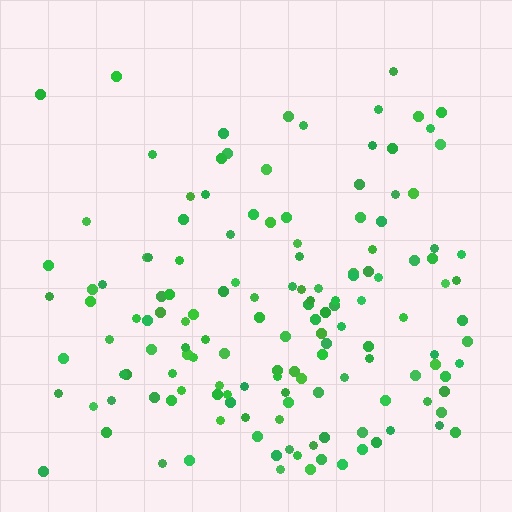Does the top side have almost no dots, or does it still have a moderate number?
Still a moderate number, just noticeably fewer than the bottom.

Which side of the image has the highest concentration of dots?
The bottom.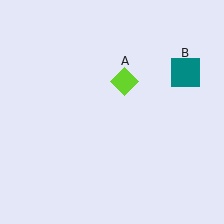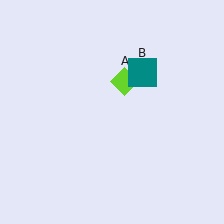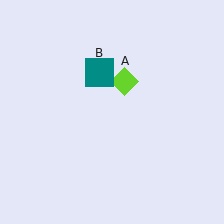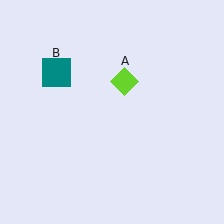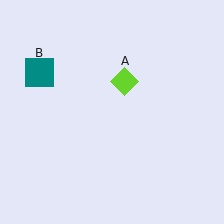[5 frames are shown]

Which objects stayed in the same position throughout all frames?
Lime diamond (object A) remained stationary.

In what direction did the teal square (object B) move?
The teal square (object B) moved left.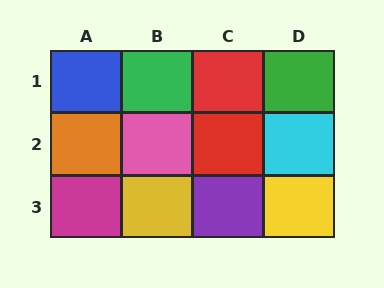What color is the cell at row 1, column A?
Blue.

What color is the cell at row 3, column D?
Yellow.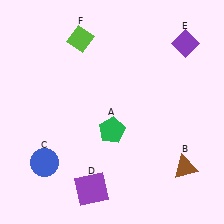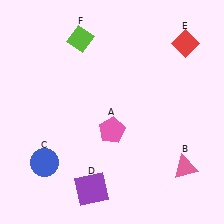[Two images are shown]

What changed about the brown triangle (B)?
In Image 1, B is brown. In Image 2, it changed to pink.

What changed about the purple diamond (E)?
In Image 1, E is purple. In Image 2, it changed to red.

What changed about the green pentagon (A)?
In Image 1, A is green. In Image 2, it changed to pink.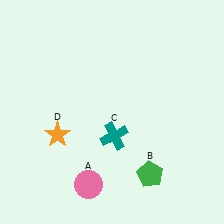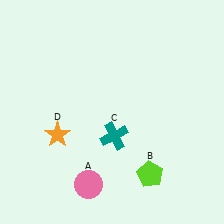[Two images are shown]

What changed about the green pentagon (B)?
In Image 1, B is green. In Image 2, it changed to lime.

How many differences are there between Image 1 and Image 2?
There is 1 difference between the two images.